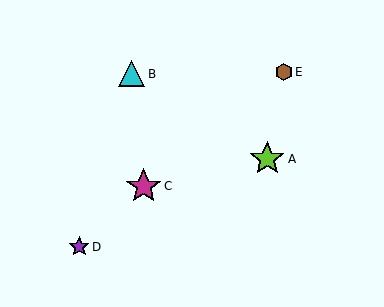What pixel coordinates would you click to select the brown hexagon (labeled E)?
Click at (284, 72) to select the brown hexagon E.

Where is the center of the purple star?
The center of the purple star is at (79, 247).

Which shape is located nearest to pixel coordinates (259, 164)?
The lime star (labeled A) at (267, 159) is nearest to that location.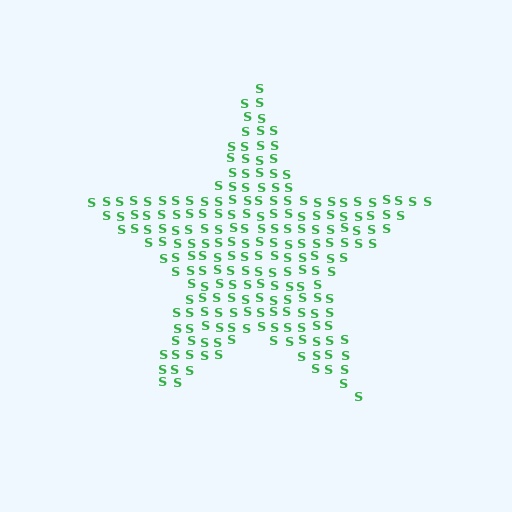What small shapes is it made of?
It is made of small letter S's.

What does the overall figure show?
The overall figure shows a star.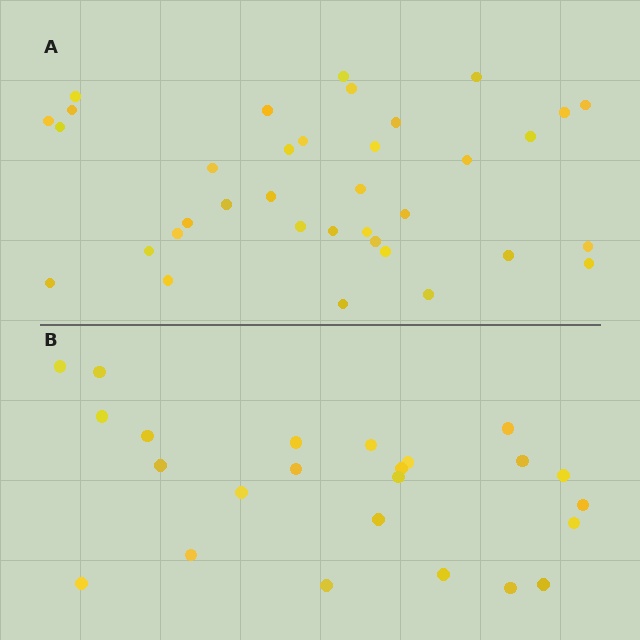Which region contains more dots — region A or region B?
Region A (the top region) has more dots.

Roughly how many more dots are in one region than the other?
Region A has roughly 12 or so more dots than region B.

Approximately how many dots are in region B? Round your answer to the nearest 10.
About 20 dots. (The exact count is 24, which rounds to 20.)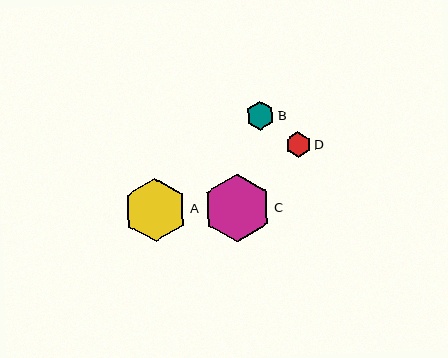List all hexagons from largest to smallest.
From largest to smallest: C, A, B, D.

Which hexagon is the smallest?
Hexagon D is the smallest with a size of approximately 26 pixels.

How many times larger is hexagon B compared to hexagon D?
Hexagon B is approximately 1.1 times the size of hexagon D.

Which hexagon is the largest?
Hexagon C is the largest with a size of approximately 68 pixels.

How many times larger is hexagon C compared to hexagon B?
Hexagon C is approximately 2.4 times the size of hexagon B.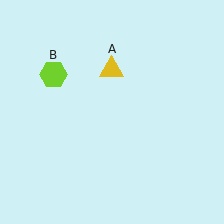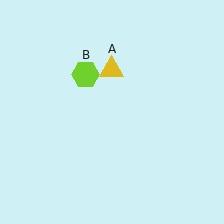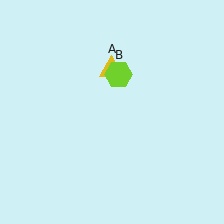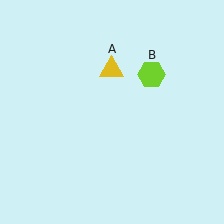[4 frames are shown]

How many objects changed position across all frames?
1 object changed position: lime hexagon (object B).